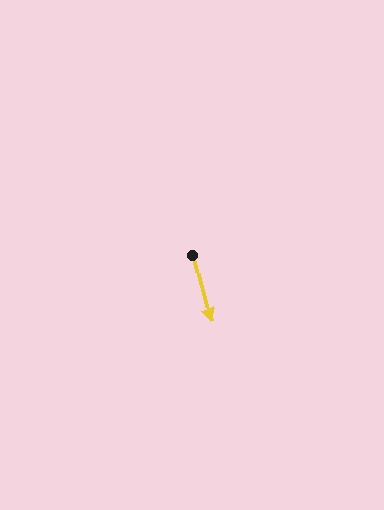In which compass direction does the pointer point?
South.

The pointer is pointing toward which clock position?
Roughly 6 o'clock.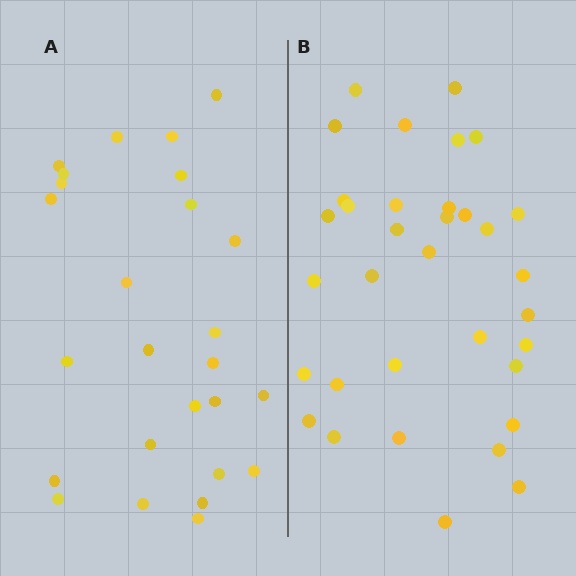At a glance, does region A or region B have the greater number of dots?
Region B (the right region) has more dots.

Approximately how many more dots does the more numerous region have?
Region B has roughly 8 or so more dots than region A.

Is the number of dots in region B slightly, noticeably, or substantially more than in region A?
Region B has noticeably more, but not dramatically so. The ratio is roughly 1.3 to 1.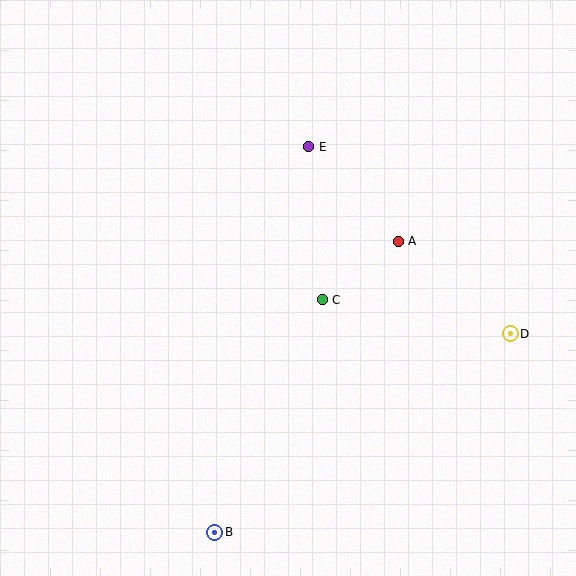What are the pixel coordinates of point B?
Point B is at (215, 532).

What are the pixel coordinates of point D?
Point D is at (510, 334).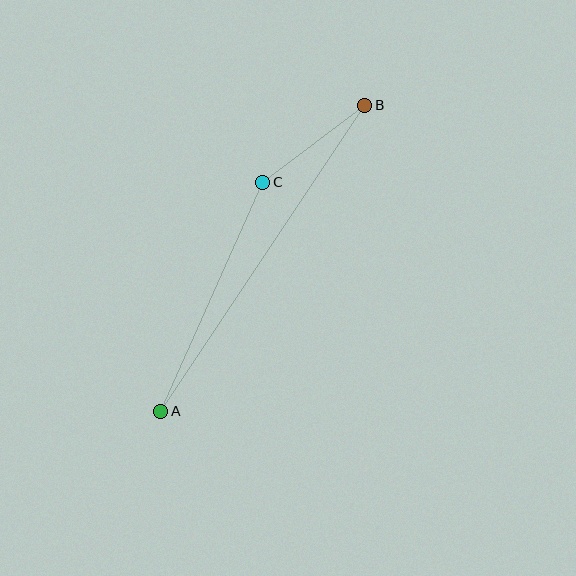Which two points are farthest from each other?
Points A and B are farthest from each other.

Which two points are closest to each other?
Points B and C are closest to each other.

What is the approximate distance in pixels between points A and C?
The distance between A and C is approximately 251 pixels.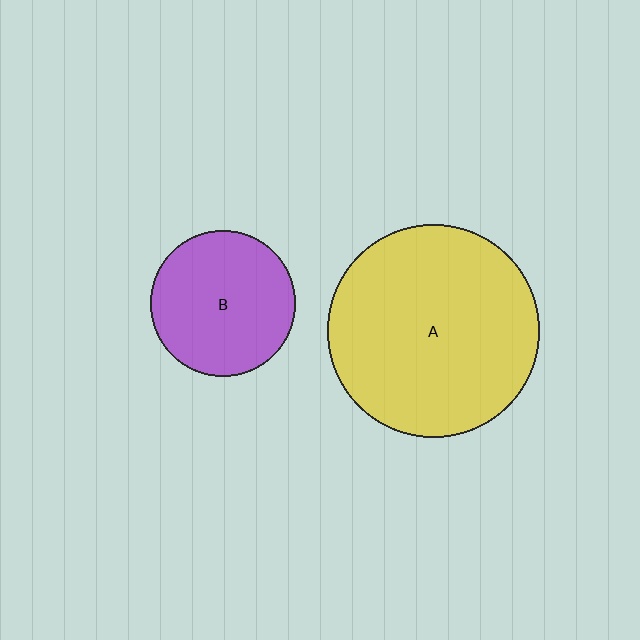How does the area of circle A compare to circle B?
Approximately 2.1 times.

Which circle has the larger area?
Circle A (yellow).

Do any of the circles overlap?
No, none of the circles overlap.